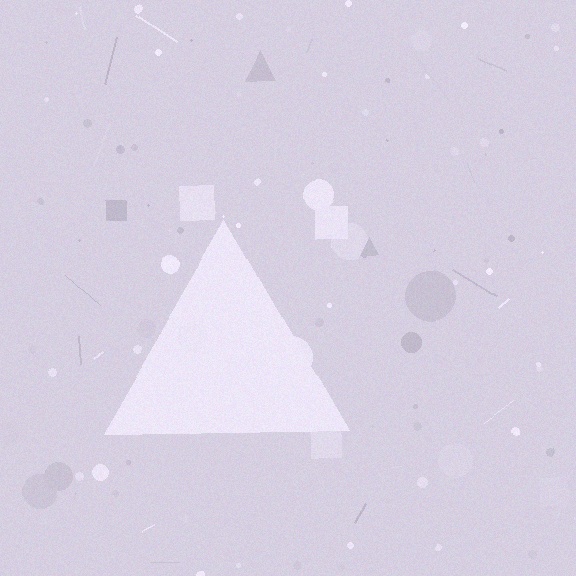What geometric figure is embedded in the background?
A triangle is embedded in the background.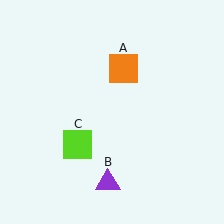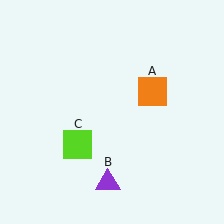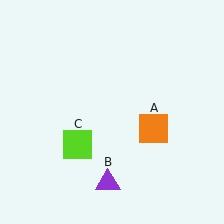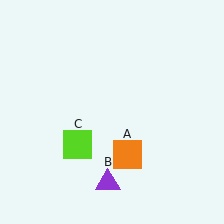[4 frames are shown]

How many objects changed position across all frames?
1 object changed position: orange square (object A).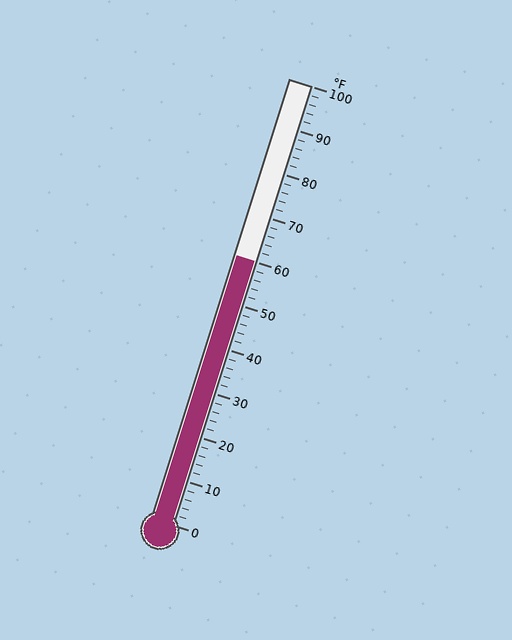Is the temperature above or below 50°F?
The temperature is above 50°F.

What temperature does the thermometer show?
The thermometer shows approximately 60°F.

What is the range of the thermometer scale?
The thermometer scale ranges from 0°F to 100°F.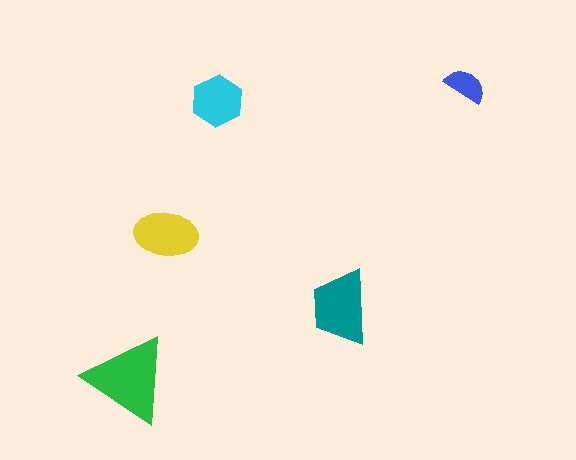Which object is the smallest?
The blue semicircle.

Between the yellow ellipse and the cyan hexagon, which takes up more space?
The yellow ellipse.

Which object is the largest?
The green triangle.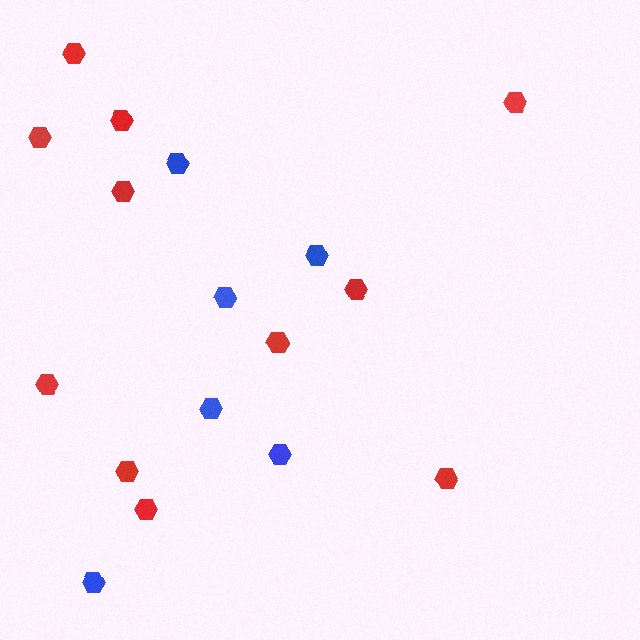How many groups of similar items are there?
There are 2 groups: one group of blue hexagons (6) and one group of red hexagons (11).